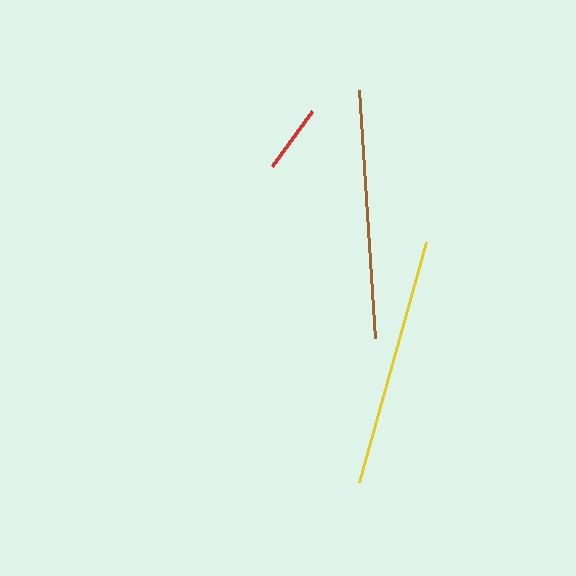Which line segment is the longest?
The yellow line is the longest at approximately 250 pixels.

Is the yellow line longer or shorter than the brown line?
The yellow line is longer than the brown line.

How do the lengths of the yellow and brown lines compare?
The yellow and brown lines are approximately the same length.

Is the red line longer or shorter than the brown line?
The brown line is longer than the red line.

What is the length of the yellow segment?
The yellow segment is approximately 250 pixels long.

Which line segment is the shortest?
The red line is the shortest at approximately 68 pixels.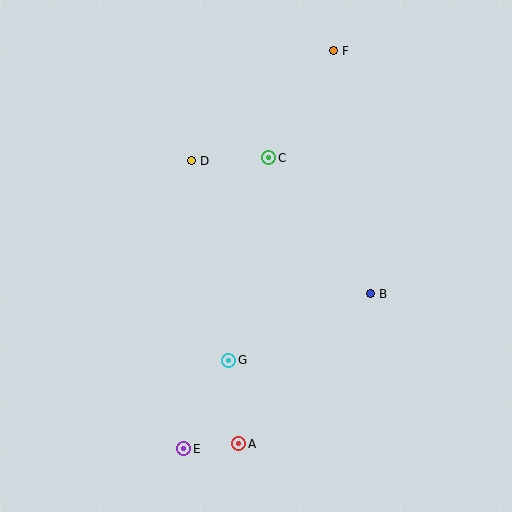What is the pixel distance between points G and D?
The distance between G and D is 203 pixels.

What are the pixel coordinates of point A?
Point A is at (239, 444).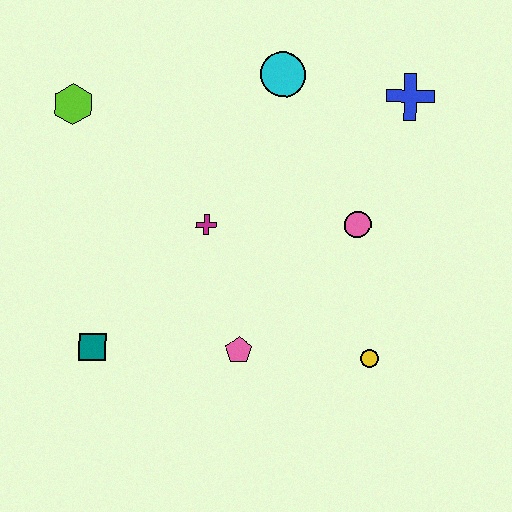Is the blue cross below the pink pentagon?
No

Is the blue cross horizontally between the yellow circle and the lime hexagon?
No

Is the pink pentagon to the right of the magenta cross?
Yes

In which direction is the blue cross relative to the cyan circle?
The blue cross is to the right of the cyan circle.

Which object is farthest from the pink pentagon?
The blue cross is farthest from the pink pentagon.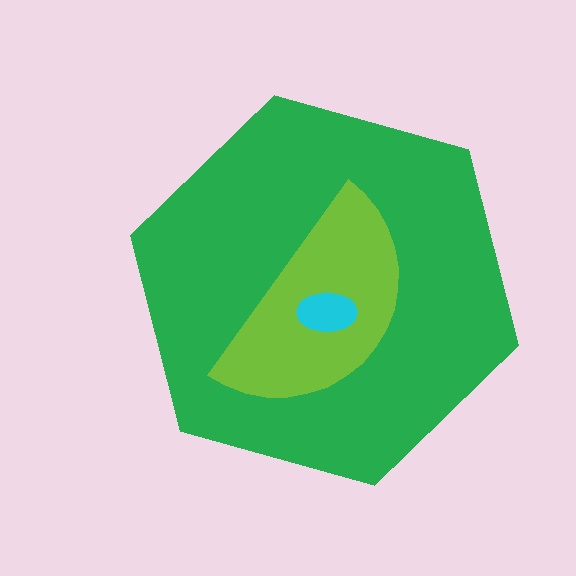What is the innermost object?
The cyan ellipse.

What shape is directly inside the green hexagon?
The lime semicircle.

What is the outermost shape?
The green hexagon.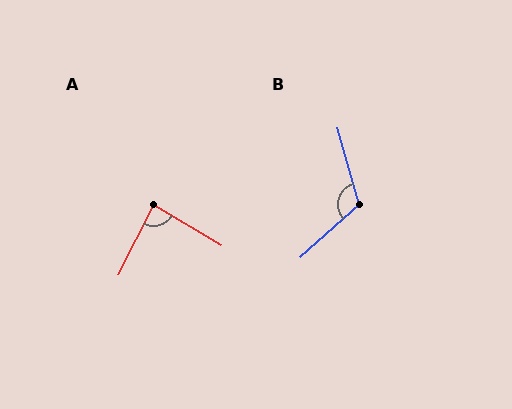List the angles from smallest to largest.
A (87°), B (117°).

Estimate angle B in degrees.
Approximately 117 degrees.